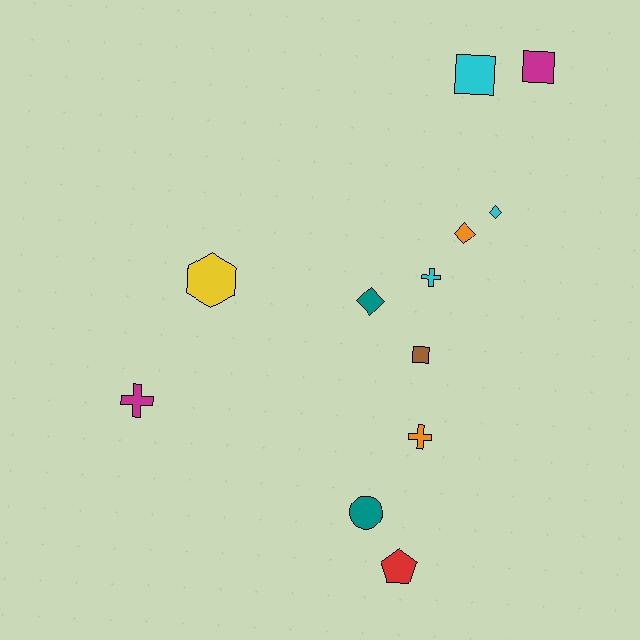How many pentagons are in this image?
There is 1 pentagon.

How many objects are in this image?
There are 12 objects.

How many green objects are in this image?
There are no green objects.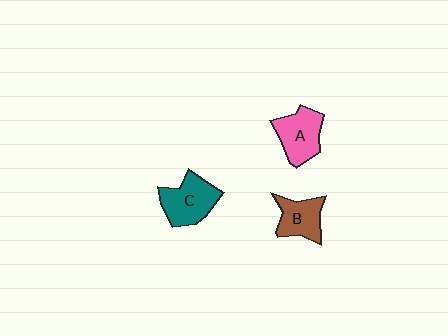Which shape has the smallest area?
Shape B (brown).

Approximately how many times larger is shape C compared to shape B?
Approximately 1.3 times.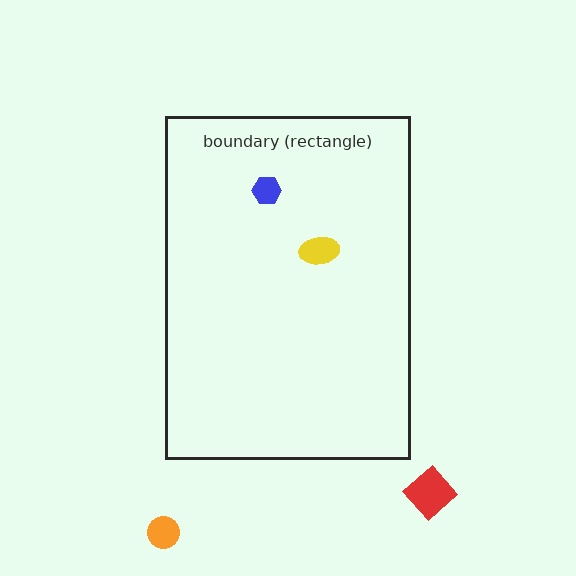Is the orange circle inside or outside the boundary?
Outside.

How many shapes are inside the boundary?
2 inside, 2 outside.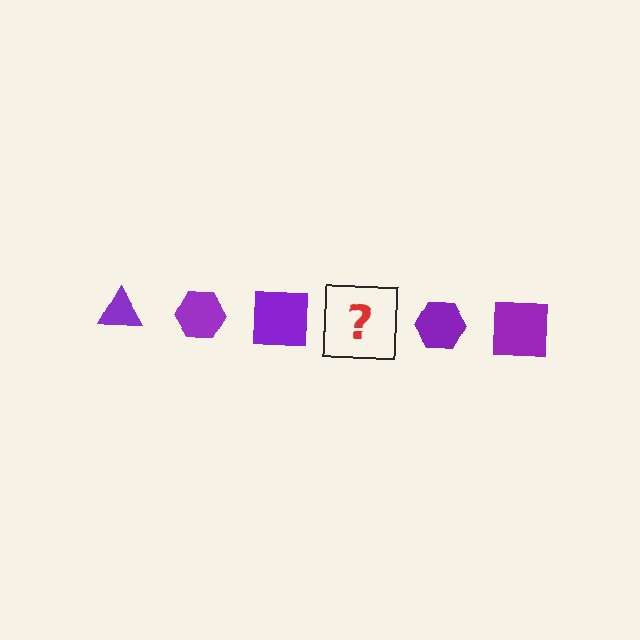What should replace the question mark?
The question mark should be replaced with a purple triangle.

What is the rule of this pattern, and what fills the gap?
The rule is that the pattern cycles through triangle, hexagon, square shapes in purple. The gap should be filled with a purple triangle.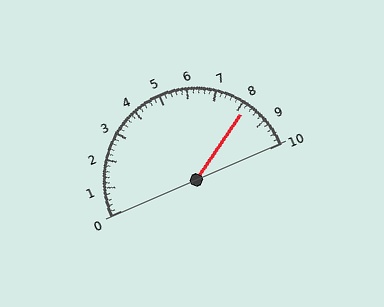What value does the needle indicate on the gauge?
The needle indicates approximately 8.2.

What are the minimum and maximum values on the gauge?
The gauge ranges from 0 to 10.